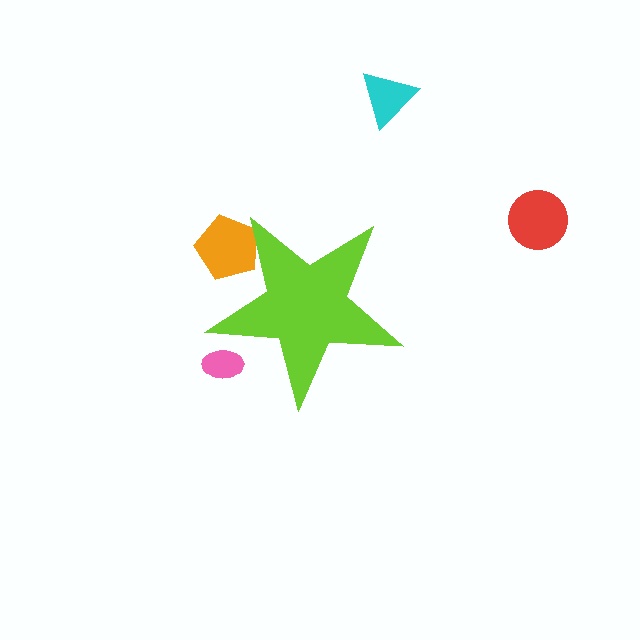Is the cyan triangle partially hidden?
No, the cyan triangle is fully visible.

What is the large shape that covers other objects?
A lime star.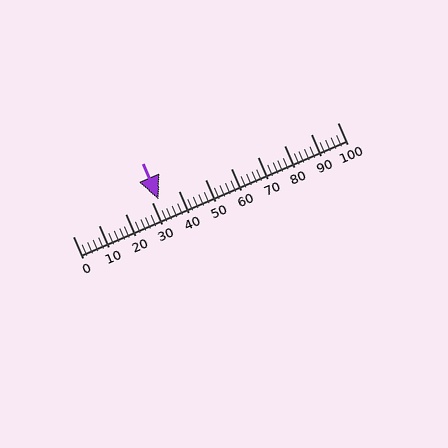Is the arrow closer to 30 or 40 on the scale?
The arrow is closer to 30.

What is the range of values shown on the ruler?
The ruler shows values from 0 to 100.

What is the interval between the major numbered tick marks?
The major tick marks are spaced 10 units apart.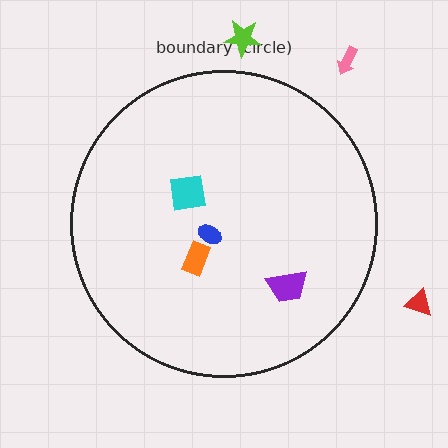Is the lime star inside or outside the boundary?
Outside.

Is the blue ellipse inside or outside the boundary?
Inside.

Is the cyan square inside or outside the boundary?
Inside.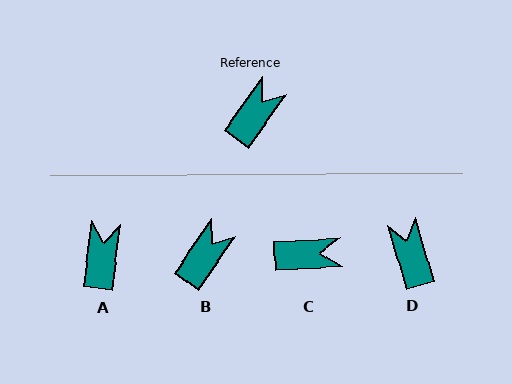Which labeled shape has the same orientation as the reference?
B.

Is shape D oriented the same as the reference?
No, it is off by about 51 degrees.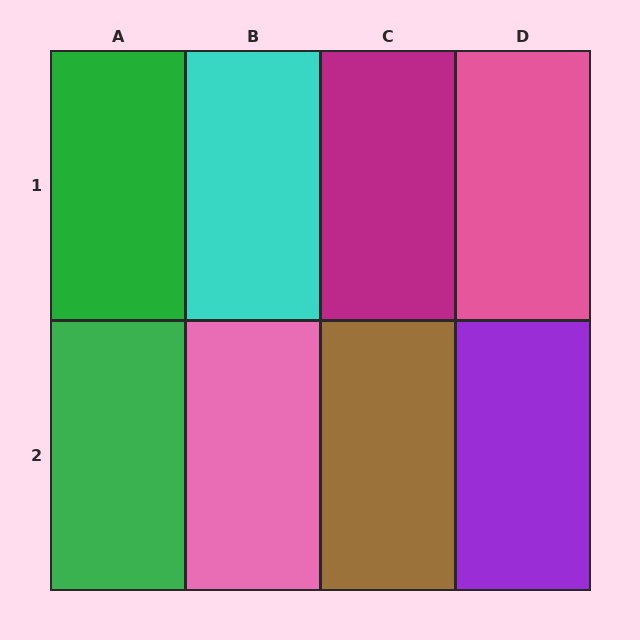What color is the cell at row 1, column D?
Pink.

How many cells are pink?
2 cells are pink.